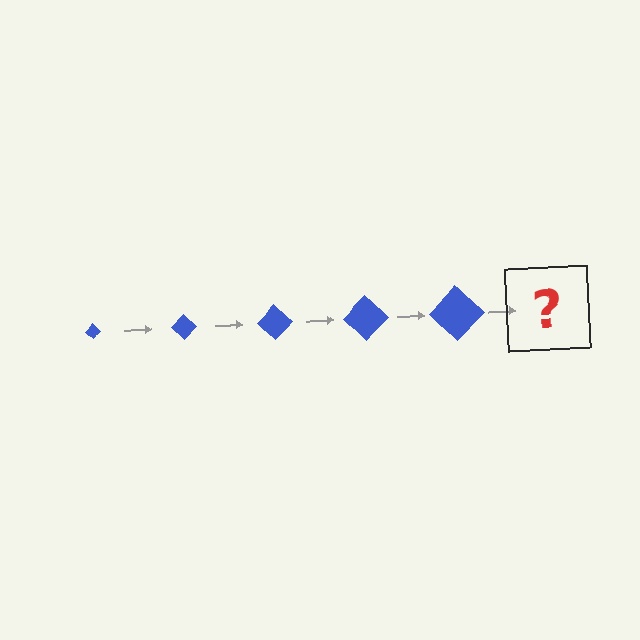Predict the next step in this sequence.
The next step is a blue diamond, larger than the previous one.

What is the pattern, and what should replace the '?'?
The pattern is that the diamond gets progressively larger each step. The '?' should be a blue diamond, larger than the previous one.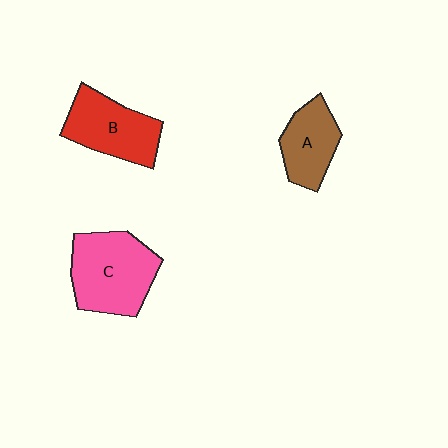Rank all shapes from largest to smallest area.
From largest to smallest: C (pink), B (red), A (brown).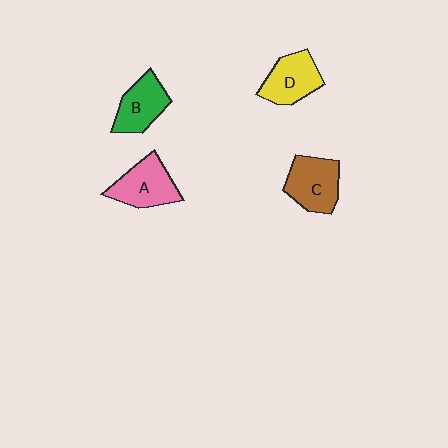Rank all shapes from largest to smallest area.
From largest to smallest: A (pink), C (brown), D (yellow), B (green).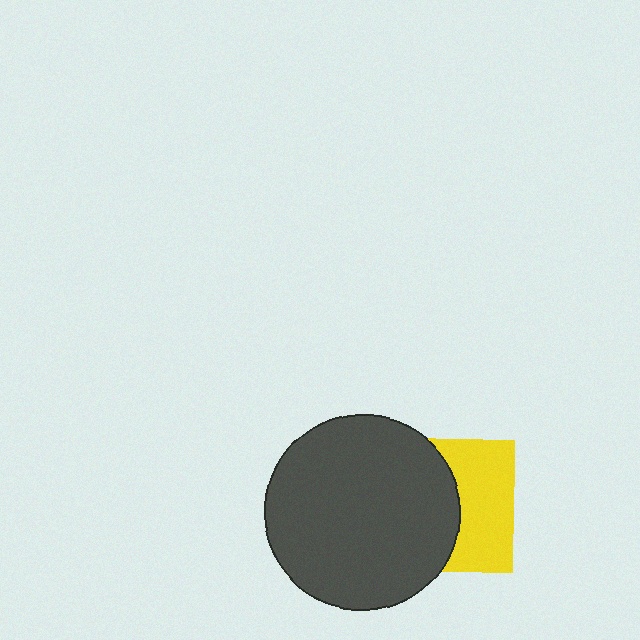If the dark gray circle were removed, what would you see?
You would see the complete yellow square.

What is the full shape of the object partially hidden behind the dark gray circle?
The partially hidden object is a yellow square.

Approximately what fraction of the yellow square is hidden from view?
Roughly 54% of the yellow square is hidden behind the dark gray circle.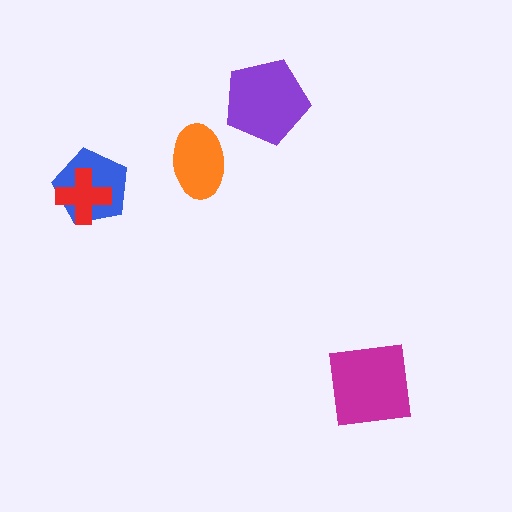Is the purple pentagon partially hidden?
No, no other shape covers it.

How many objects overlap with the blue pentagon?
1 object overlaps with the blue pentagon.